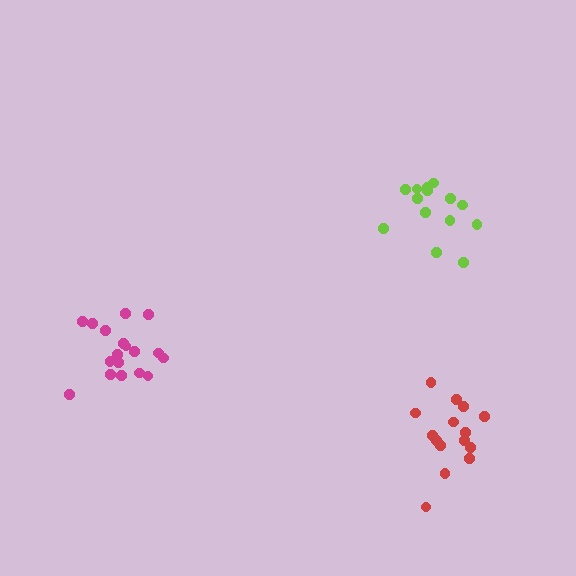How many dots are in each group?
Group 1: 15 dots, Group 2: 14 dots, Group 3: 18 dots (47 total).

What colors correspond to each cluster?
The clusters are colored: red, lime, magenta.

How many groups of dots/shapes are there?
There are 3 groups.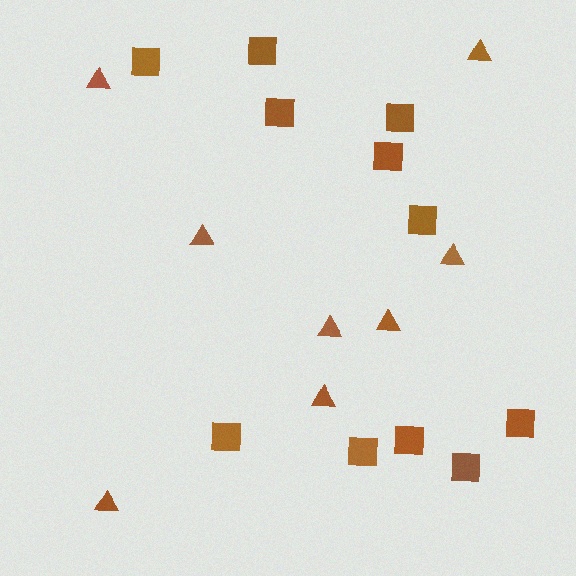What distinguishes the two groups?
There are 2 groups: one group of squares (11) and one group of triangles (8).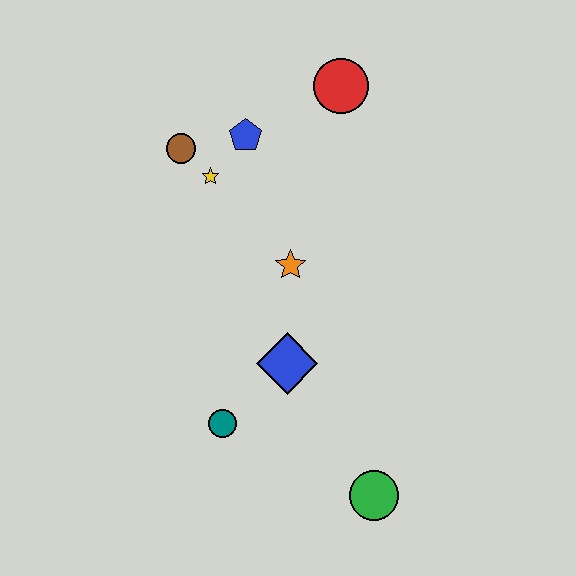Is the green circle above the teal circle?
No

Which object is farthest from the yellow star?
The green circle is farthest from the yellow star.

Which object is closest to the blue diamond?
The teal circle is closest to the blue diamond.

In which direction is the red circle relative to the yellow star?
The red circle is to the right of the yellow star.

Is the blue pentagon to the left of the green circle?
Yes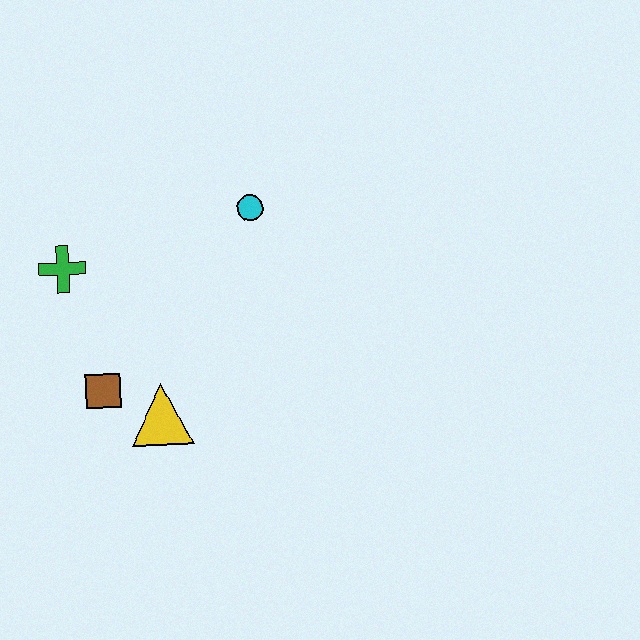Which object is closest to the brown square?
The yellow triangle is closest to the brown square.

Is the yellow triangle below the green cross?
Yes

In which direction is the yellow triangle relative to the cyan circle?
The yellow triangle is below the cyan circle.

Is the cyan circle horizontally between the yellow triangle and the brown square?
No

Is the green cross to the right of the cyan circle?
No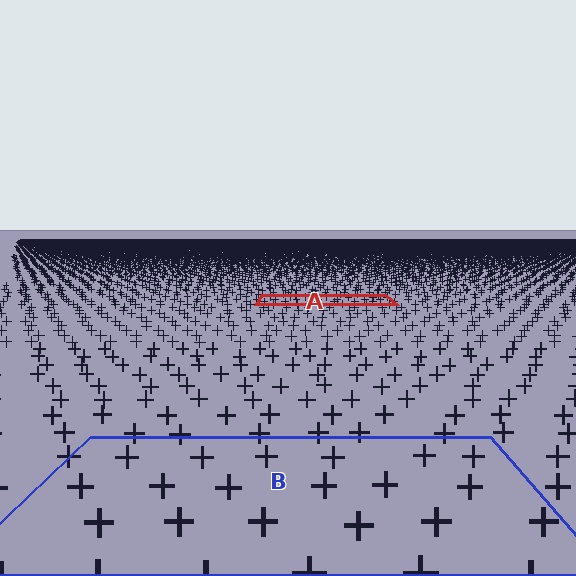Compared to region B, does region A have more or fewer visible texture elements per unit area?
Region A has more texture elements per unit area — they are packed more densely because it is farther away.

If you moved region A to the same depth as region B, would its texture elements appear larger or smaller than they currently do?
They would appear larger. At a closer depth, the same texture elements are projected at a bigger on-screen size.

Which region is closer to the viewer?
Region B is closer. The texture elements there are larger and more spread out.